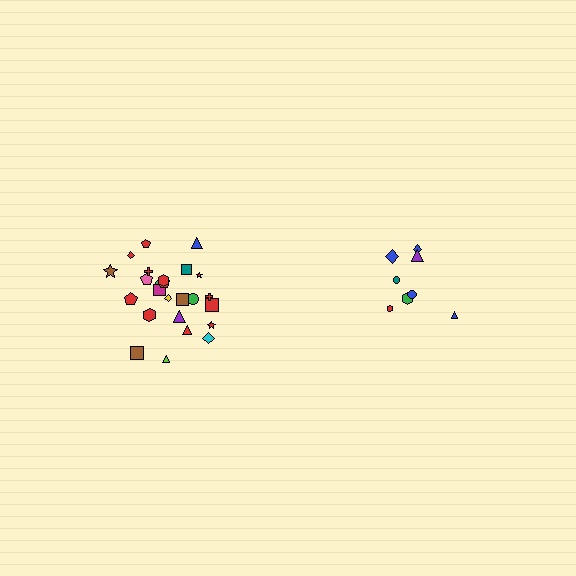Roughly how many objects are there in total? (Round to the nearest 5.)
Roughly 35 objects in total.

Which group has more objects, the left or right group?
The left group.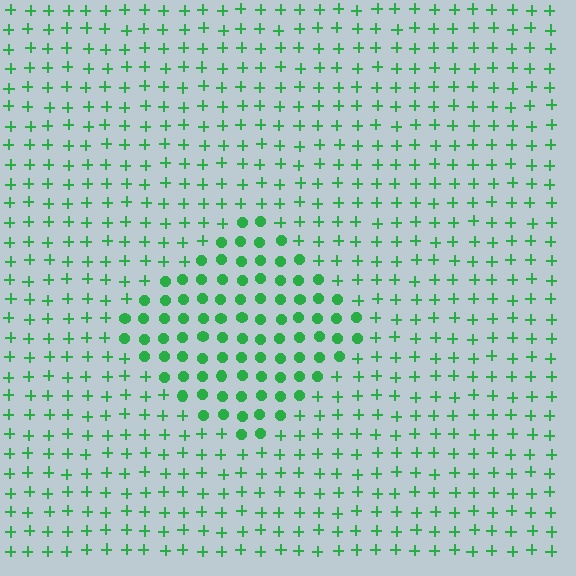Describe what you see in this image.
The image is filled with small green elements arranged in a uniform grid. A diamond-shaped region contains circles, while the surrounding area contains plus signs. The boundary is defined purely by the change in element shape.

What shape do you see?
I see a diamond.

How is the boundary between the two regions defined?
The boundary is defined by a change in element shape: circles inside vs. plus signs outside. All elements share the same color and spacing.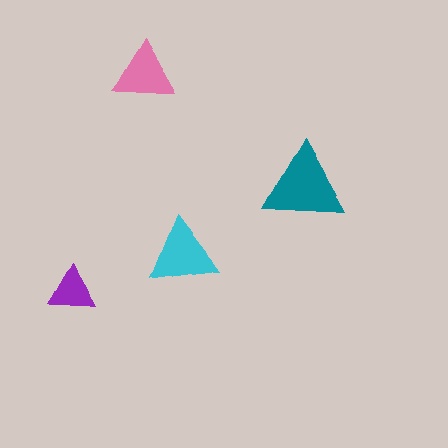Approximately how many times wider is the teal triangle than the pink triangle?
About 1.5 times wider.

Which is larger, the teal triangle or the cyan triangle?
The teal one.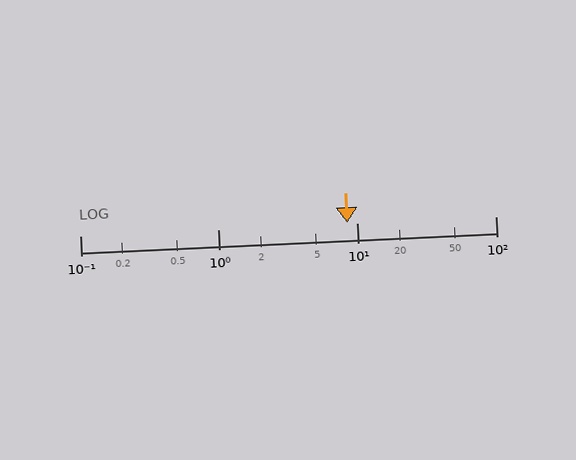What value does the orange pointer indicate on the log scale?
The pointer indicates approximately 8.5.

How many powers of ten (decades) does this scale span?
The scale spans 3 decades, from 0.1 to 100.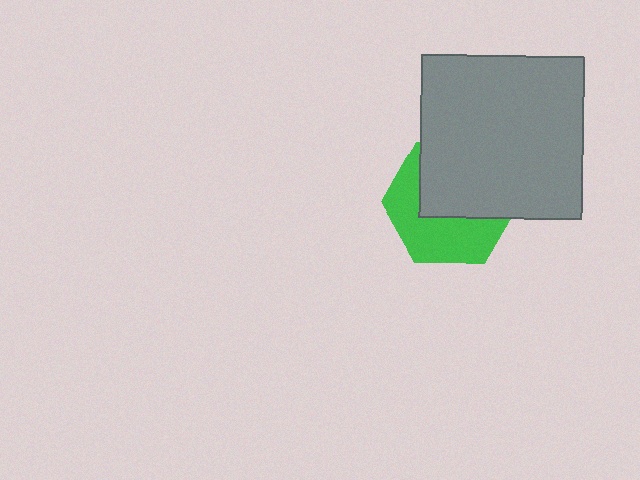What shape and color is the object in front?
The object in front is a gray square.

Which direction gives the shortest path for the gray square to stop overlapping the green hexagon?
Moving up gives the shortest separation.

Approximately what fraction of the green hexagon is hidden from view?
Roughly 52% of the green hexagon is hidden behind the gray square.